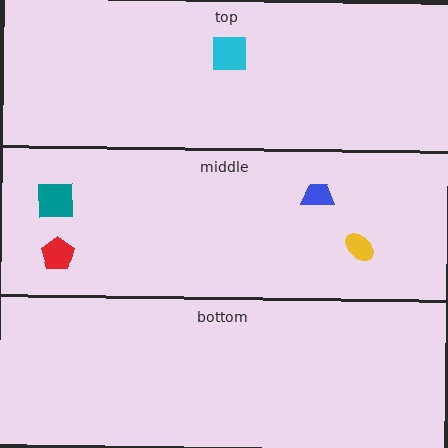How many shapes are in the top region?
1.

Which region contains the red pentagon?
The middle region.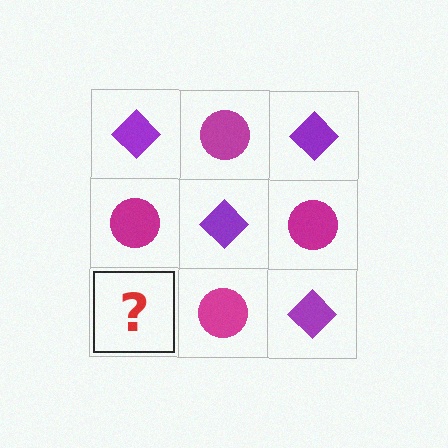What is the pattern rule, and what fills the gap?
The rule is that it alternates purple diamond and magenta circle in a checkerboard pattern. The gap should be filled with a purple diamond.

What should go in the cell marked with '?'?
The missing cell should contain a purple diamond.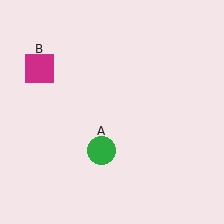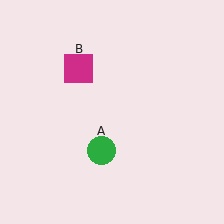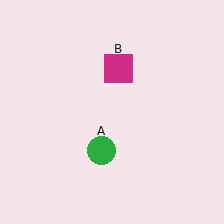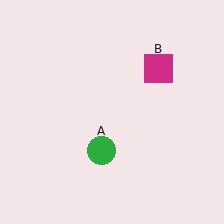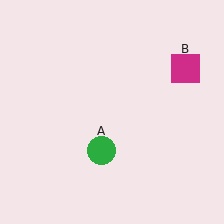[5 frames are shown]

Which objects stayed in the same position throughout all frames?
Green circle (object A) remained stationary.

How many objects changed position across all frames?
1 object changed position: magenta square (object B).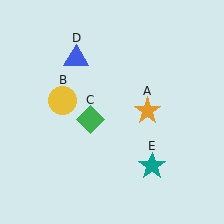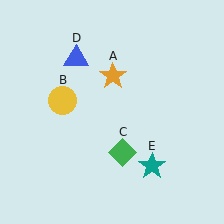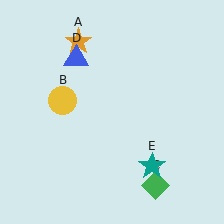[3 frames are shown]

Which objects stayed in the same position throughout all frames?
Yellow circle (object B) and blue triangle (object D) and teal star (object E) remained stationary.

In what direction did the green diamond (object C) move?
The green diamond (object C) moved down and to the right.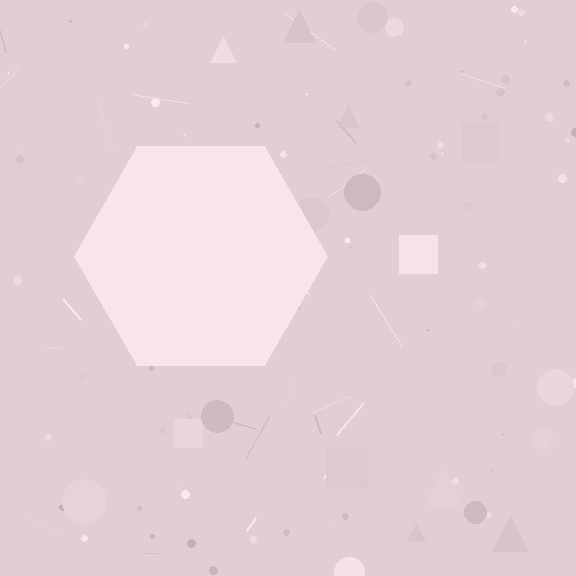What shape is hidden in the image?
A hexagon is hidden in the image.